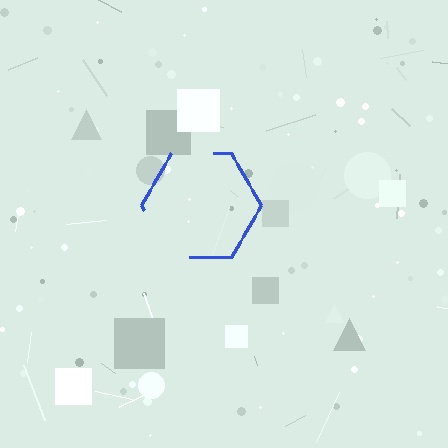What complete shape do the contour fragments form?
The contour fragments form a hexagon.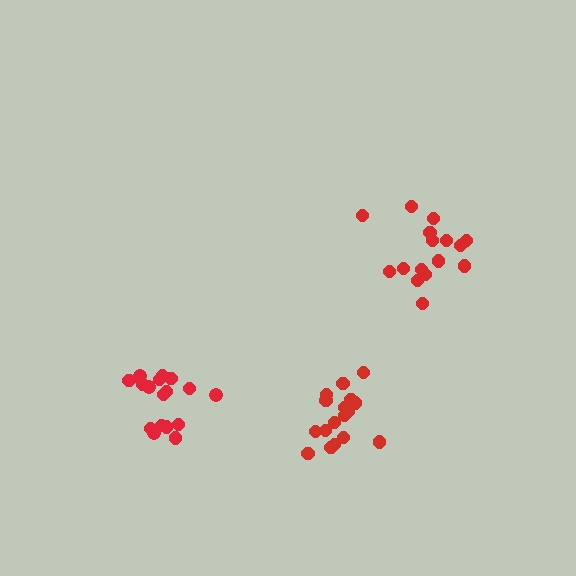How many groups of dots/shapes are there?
There are 3 groups.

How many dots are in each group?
Group 1: 17 dots, Group 2: 17 dots, Group 3: 16 dots (50 total).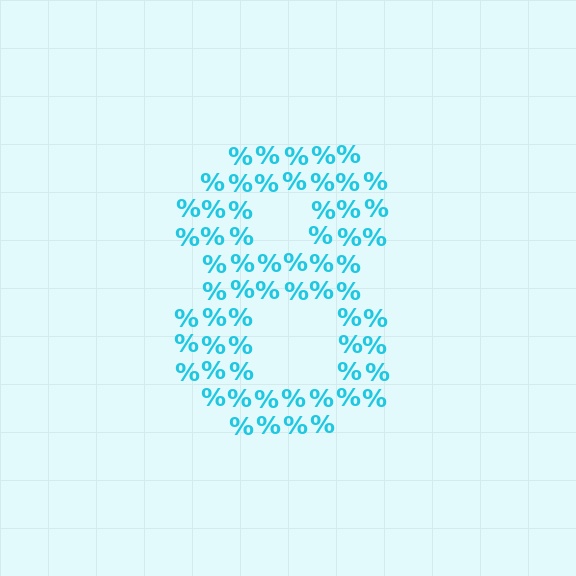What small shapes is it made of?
It is made of small percent signs.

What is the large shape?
The large shape is the digit 8.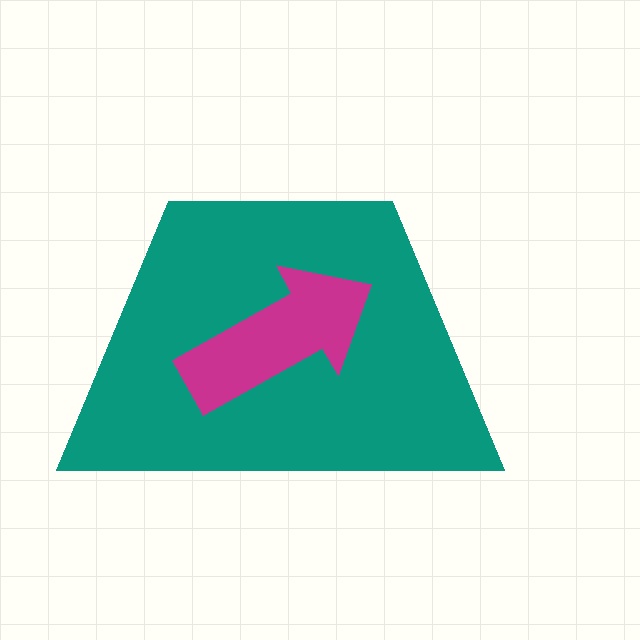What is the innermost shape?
The magenta arrow.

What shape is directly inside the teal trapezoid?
The magenta arrow.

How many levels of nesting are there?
2.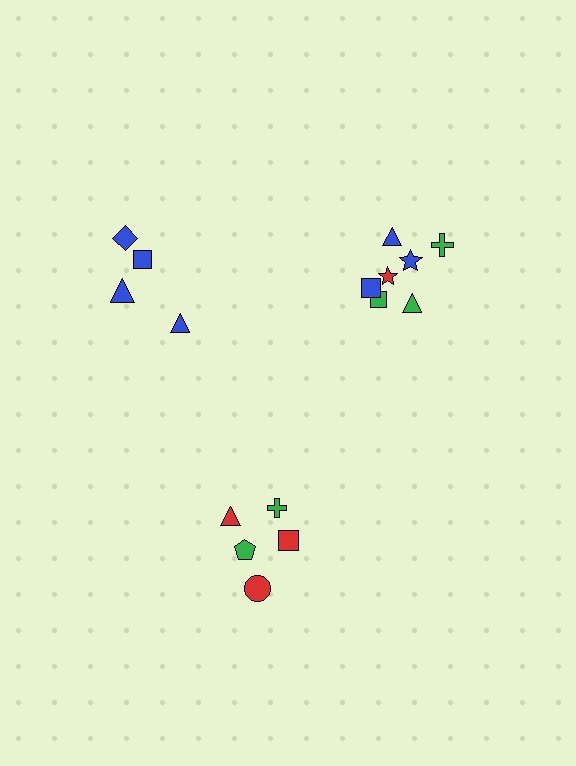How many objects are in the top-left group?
There are 4 objects.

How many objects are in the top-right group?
There are 7 objects.